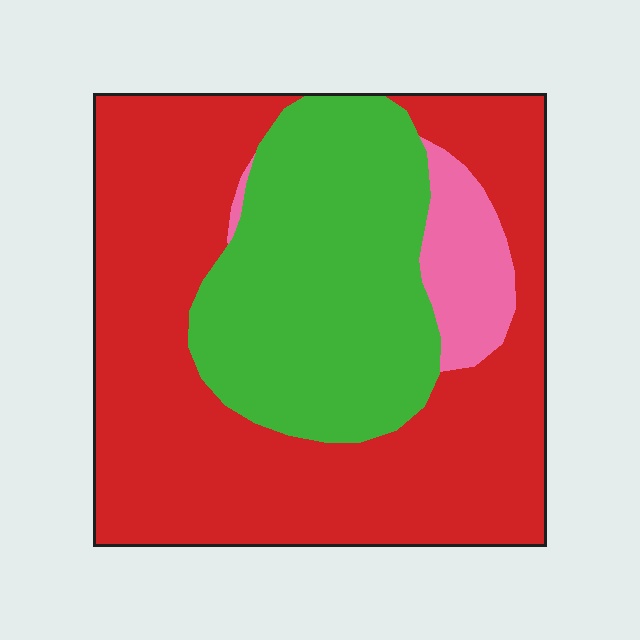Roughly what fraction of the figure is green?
Green takes up between a sixth and a third of the figure.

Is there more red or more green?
Red.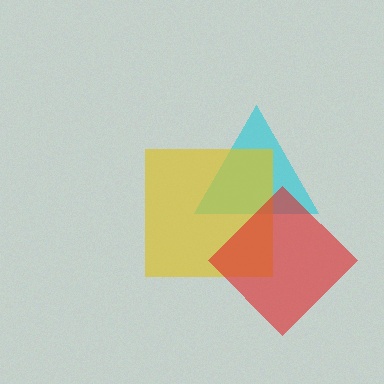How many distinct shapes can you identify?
There are 3 distinct shapes: a cyan triangle, a yellow square, a red diamond.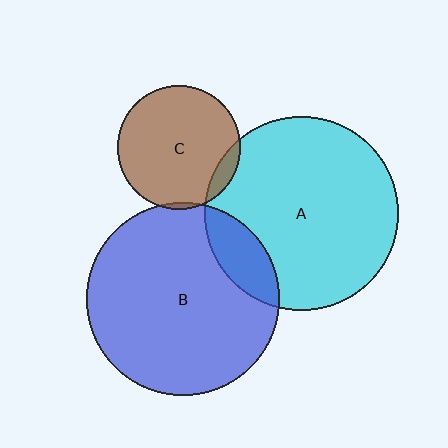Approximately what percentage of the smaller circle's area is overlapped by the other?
Approximately 15%.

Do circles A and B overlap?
Yes.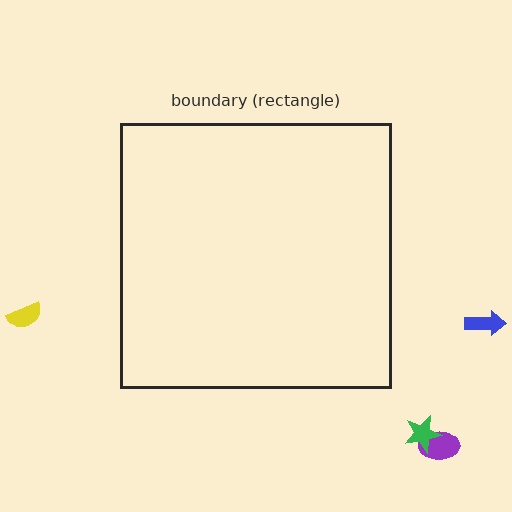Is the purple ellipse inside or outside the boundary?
Outside.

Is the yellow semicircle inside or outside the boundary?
Outside.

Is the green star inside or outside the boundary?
Outside.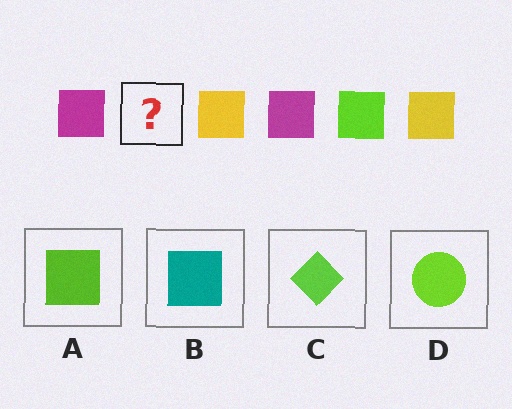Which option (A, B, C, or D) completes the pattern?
A.